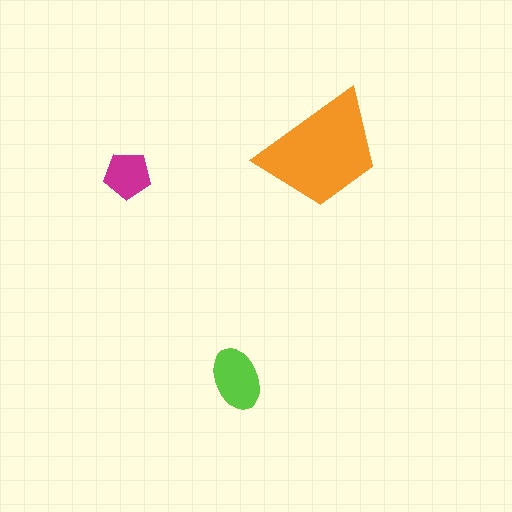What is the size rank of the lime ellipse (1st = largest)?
2nd.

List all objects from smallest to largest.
The magenta pentagon, the lime ellipse, the orange trapezoid.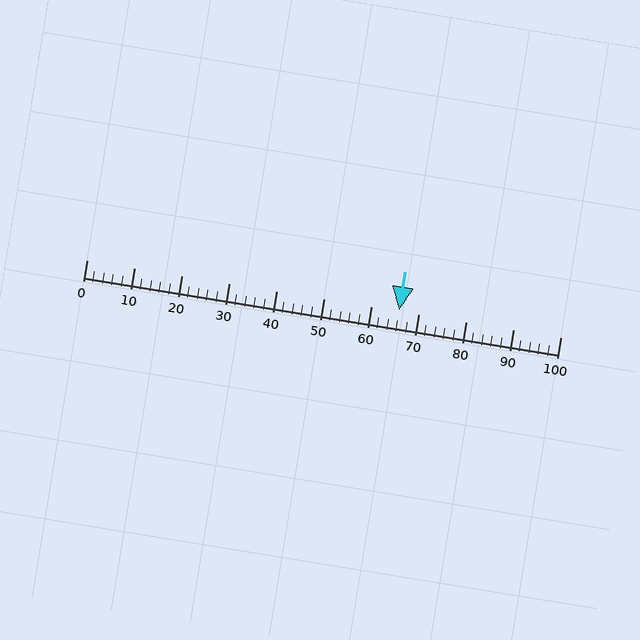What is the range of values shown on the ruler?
The ruler shows values from 0 to 100.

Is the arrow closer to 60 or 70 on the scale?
The arrow is closer to 70.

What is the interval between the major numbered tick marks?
The major tick marks are spaced 10 units apart.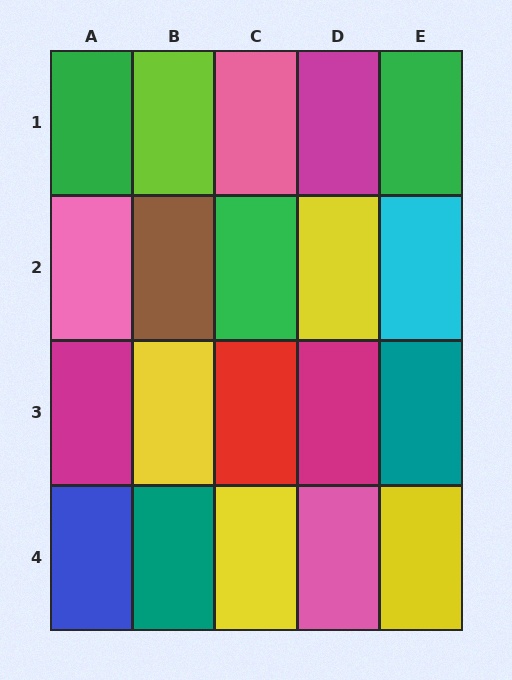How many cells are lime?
1 cell is lime.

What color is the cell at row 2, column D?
Yellow.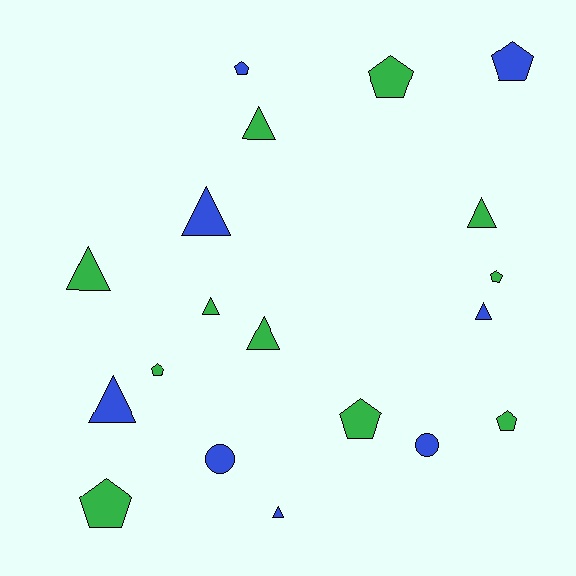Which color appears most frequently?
Green, with 11 objects.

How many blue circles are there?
There are 2 blue circles.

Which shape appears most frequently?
Triangle, with 9 objects.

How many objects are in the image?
There are 19 objects.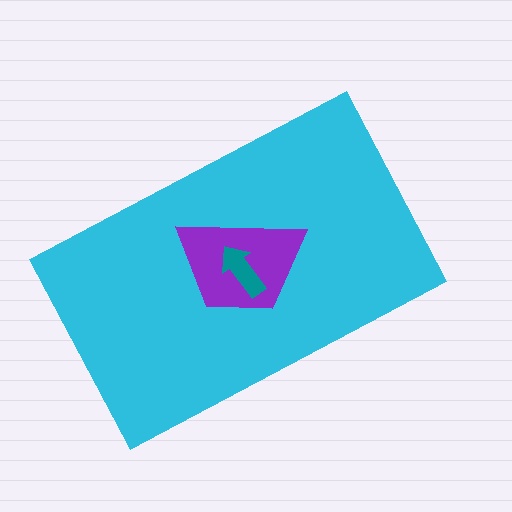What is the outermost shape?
The cyan rectangle.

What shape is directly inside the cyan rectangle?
The purple trapezoid.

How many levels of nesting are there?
3.